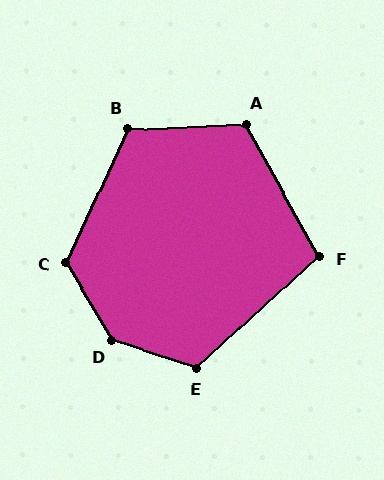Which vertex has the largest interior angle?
D, at approximately 139 degrees.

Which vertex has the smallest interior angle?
F, at approximately 104 degrees.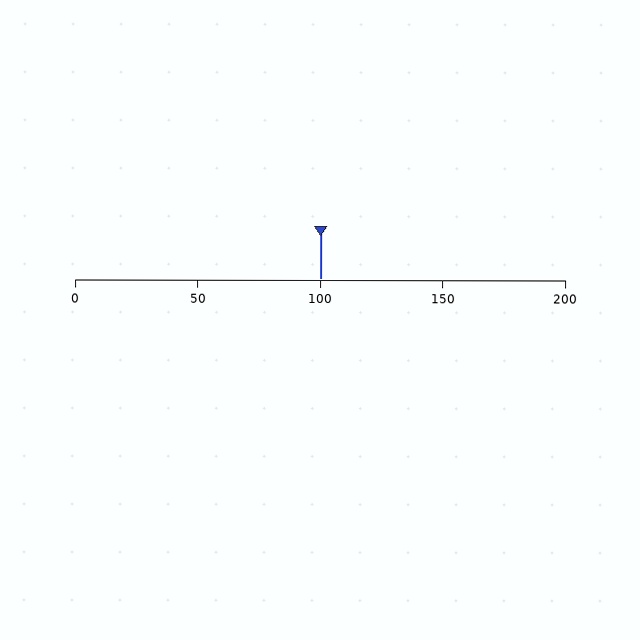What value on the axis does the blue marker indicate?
The marker indicates approximately 100.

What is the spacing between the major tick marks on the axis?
The major ticks are spaced 50 apart.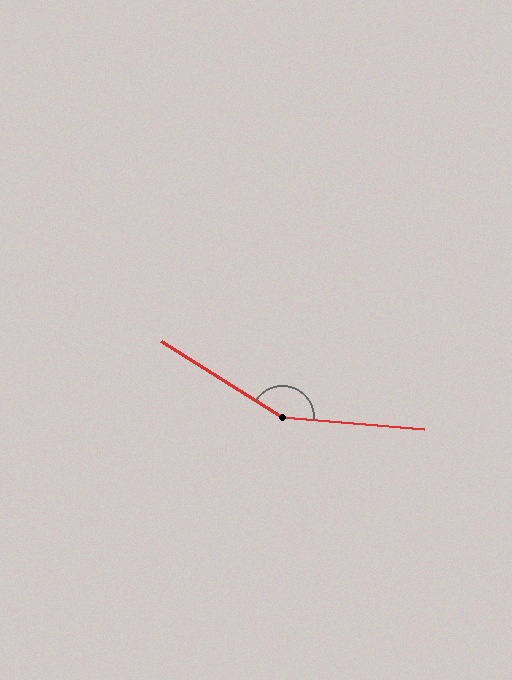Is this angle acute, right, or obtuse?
It is obtuse.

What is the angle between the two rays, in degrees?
Approximately 153 degrees.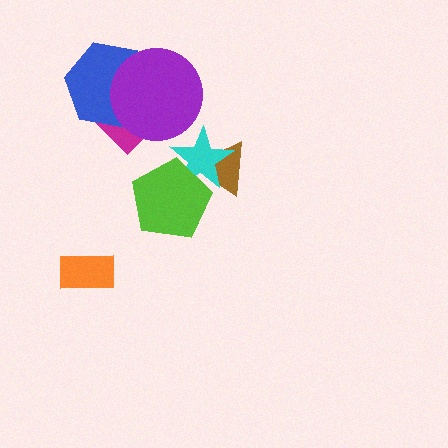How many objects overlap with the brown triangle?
2 objects overlap with the brown triangle.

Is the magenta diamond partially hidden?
Yes, it is partially covered by another shape.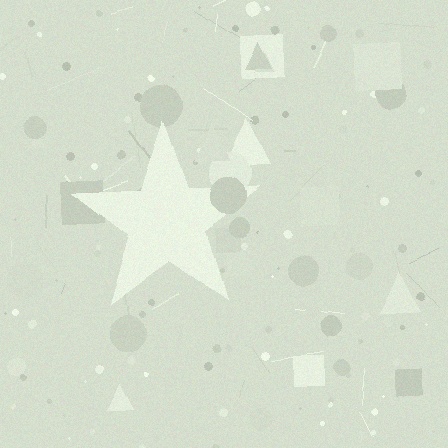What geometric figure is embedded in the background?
A star is embedded in the background.